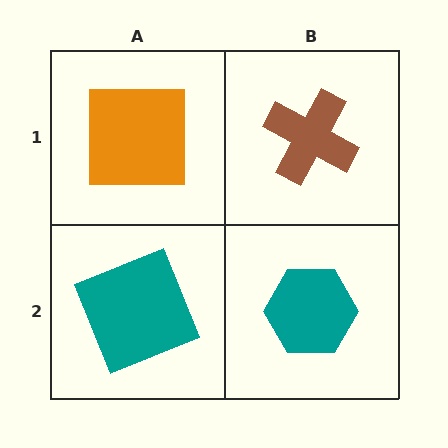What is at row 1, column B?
A brown cross.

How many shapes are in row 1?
2 shapes.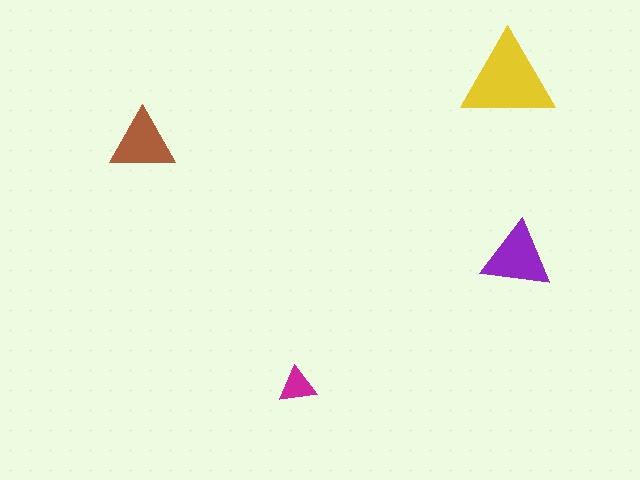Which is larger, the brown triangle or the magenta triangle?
The brown one.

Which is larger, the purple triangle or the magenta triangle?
The purple one.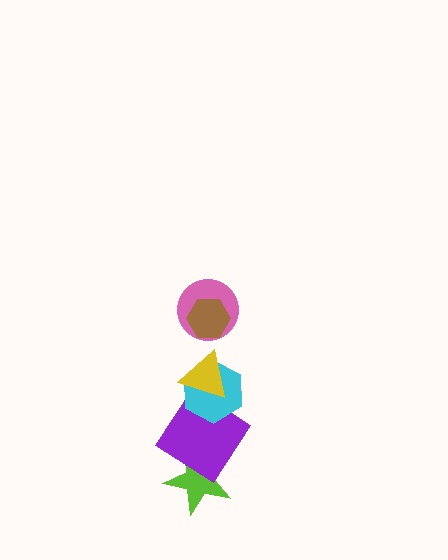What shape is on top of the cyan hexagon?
The yellow triangle is on top of the cyan hexagon.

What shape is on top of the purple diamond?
The cyan hexagon is on top of the purple diamond.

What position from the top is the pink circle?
The pink circle is 2nd from the top.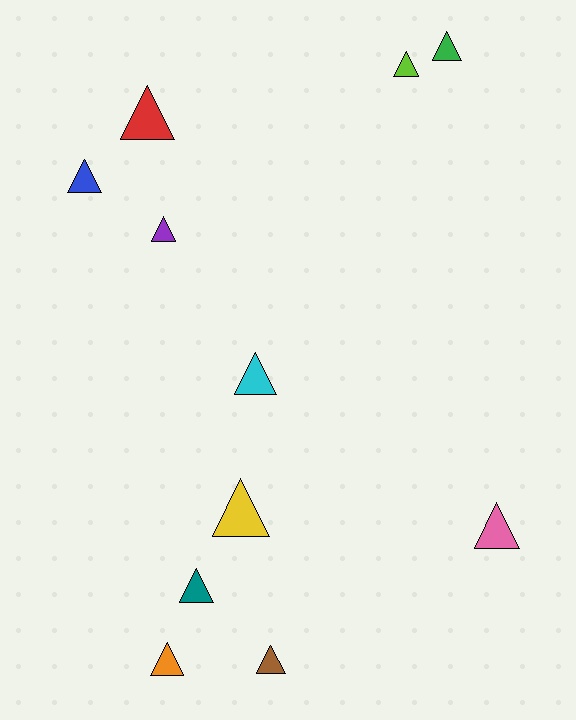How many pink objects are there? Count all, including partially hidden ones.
There is 1 pink object.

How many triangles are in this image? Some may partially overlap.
There are 11 triangles.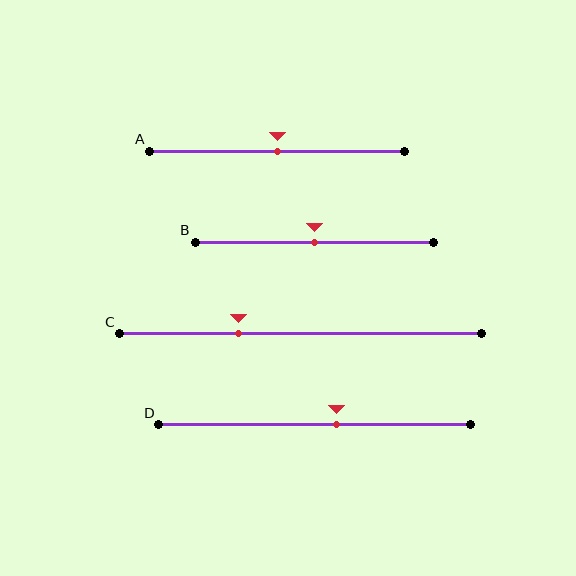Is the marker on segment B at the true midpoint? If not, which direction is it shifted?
Yes, the marker on segment B is at the true midpoint.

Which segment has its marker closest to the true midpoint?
Segment A has its marker closest to the true midpoint.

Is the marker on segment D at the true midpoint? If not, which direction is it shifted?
No, the marker on segment D is shifted to the right by about 7% of the segment length.